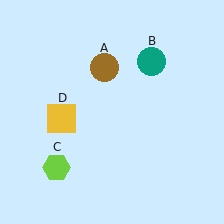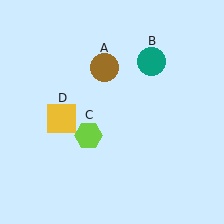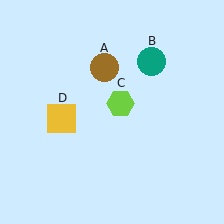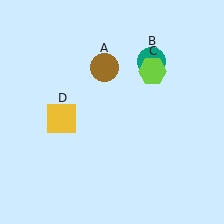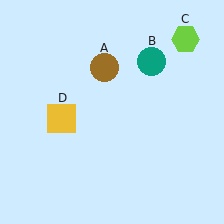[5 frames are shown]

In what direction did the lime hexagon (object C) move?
The lime hexagon (object C) moved up and to the right.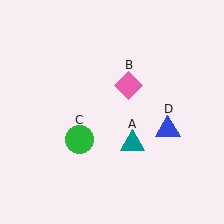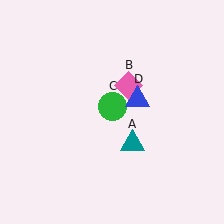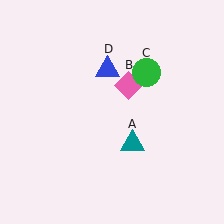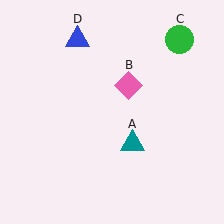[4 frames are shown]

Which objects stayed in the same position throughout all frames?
Teal triangle (object A) and pink diamond (object B) remained stationary.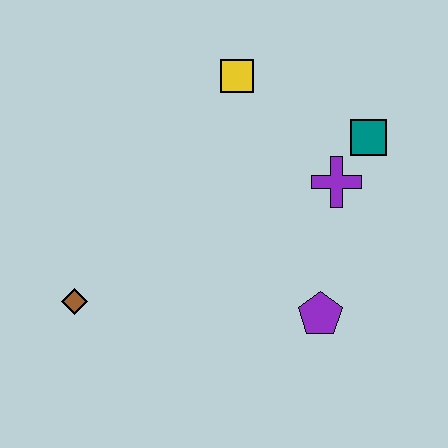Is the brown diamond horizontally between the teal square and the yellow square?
No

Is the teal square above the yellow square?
No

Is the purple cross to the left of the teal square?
Yes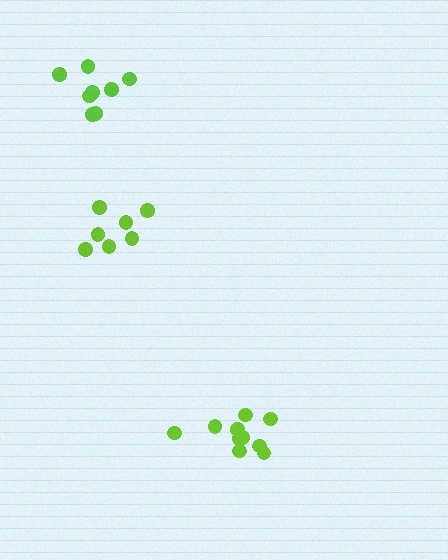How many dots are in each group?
Group 1: 7 dots, Group 2: 10 dots, Group 3: 8 dots (25 total).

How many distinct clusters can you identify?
There are 3 distinct clusters.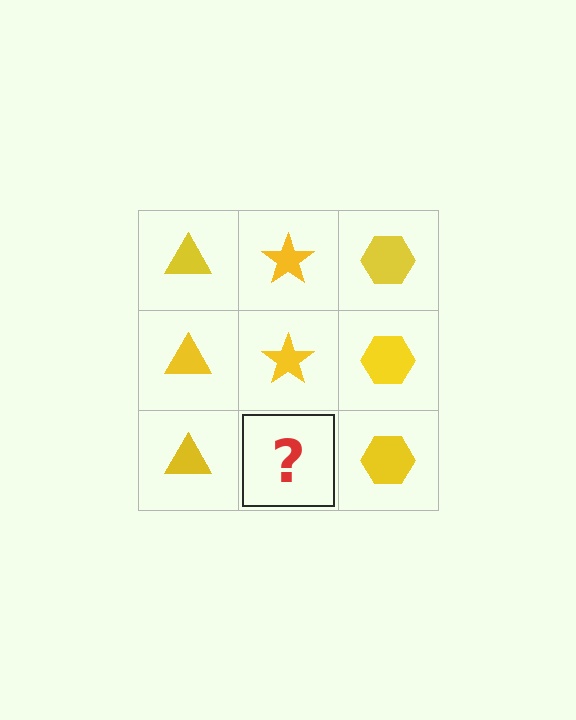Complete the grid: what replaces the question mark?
The question mark should be replaced with a yellow star.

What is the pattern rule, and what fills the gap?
The rule is that each column has a consistent shape. The gap should be filled with a yellow star.